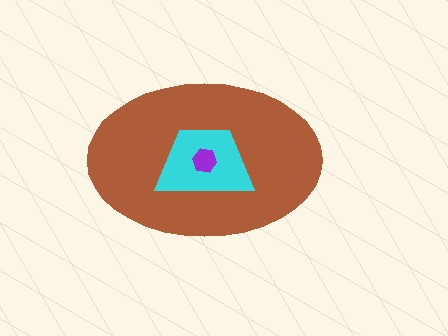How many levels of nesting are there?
3.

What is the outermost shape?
The brown ellipse.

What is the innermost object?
The purple hexagon.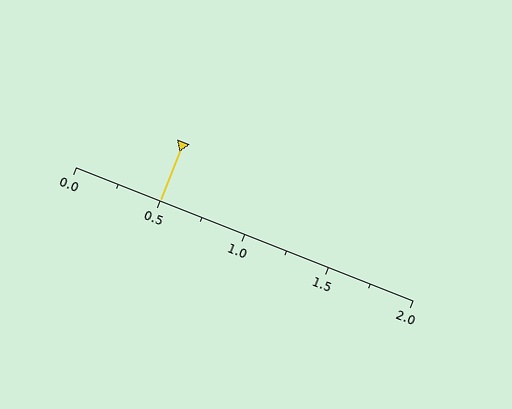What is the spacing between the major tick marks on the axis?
The major ticks are spaced 0.5 apart.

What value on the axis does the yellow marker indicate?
The marker indicates approximately 0.5.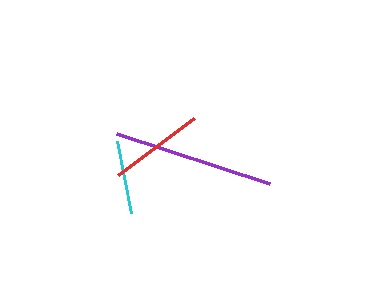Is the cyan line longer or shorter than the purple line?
The purple line is longer than the cyan line.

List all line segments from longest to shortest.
From longest to shortest: purple, red, cyan.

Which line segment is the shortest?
The cyan line is the shortest at approximately 74 pixels.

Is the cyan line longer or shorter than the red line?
The red line is longer than the cyan line.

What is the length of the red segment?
The red segment is approximately 95 pixels long.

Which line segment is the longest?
The purple line is the longest at approximately 161 pixels.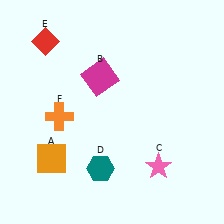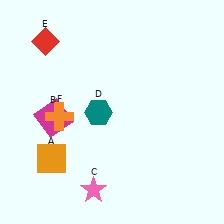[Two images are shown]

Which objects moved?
The objects that moved are: the magenta square (B), the pink star (C), the teal hexagon (D).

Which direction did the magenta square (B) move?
The magenta square (B) moved left.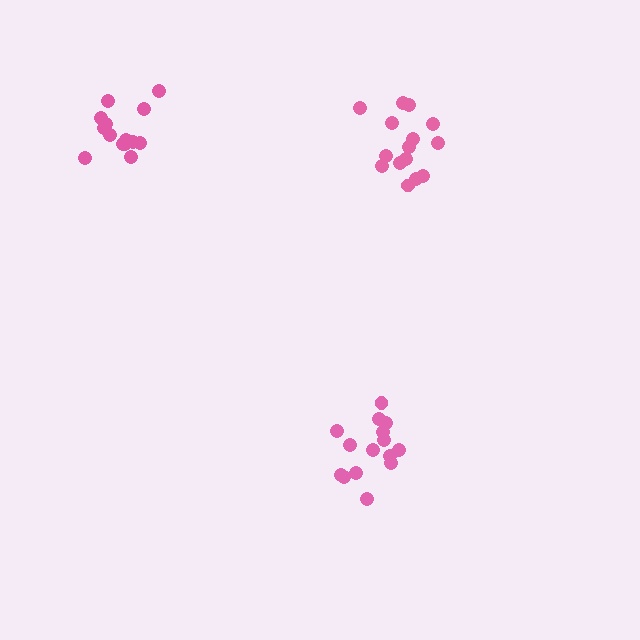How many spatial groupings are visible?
There are 3 spatial groupings.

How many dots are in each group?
Group 1: 15 dots, Group 2: 15 dots, Group 3: 14 dots (44 total).